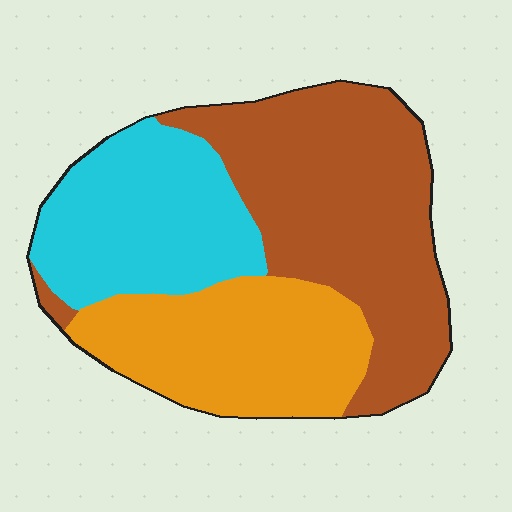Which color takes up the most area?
Brown, at roughly 45%.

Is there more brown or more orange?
Brown.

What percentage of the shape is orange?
Orange covers 29% of the shape.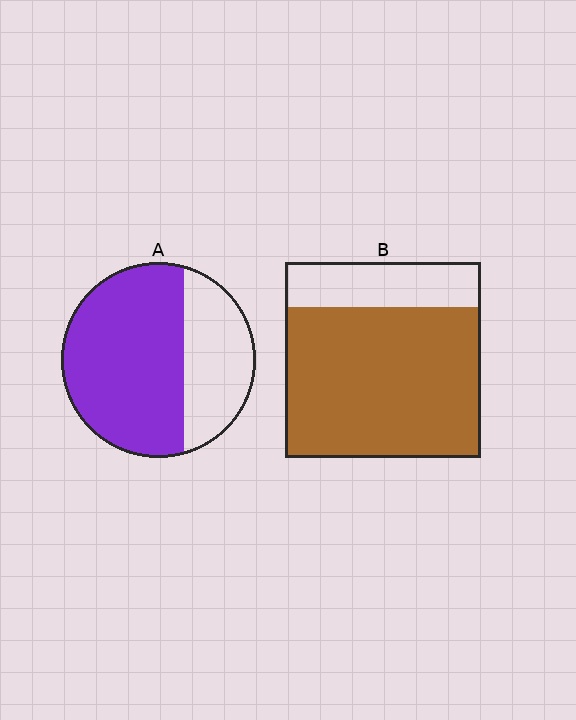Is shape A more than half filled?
Yes.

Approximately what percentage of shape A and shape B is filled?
A is approximately 65% and B is approximately 75%.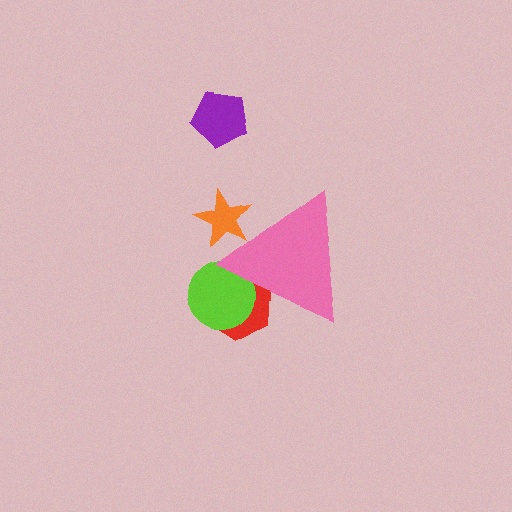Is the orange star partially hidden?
Yes, the orange star is partially hidden behind the pink triangle.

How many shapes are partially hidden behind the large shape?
3 shapes are partially hidden.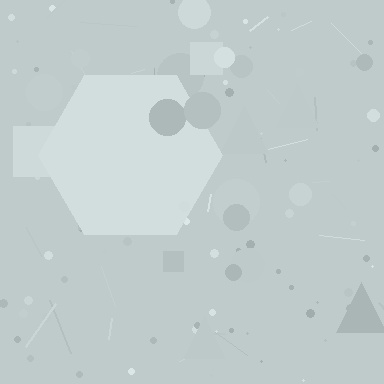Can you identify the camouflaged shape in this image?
The camouflaged shape is a hexagon.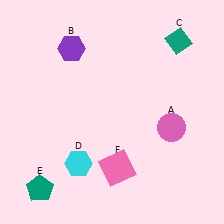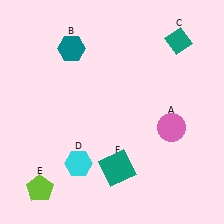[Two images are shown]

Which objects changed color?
B changed from purple to teal. E changed from teal to lime. F changed from pink to teal.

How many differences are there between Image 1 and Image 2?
There are 3 differences between the two images.